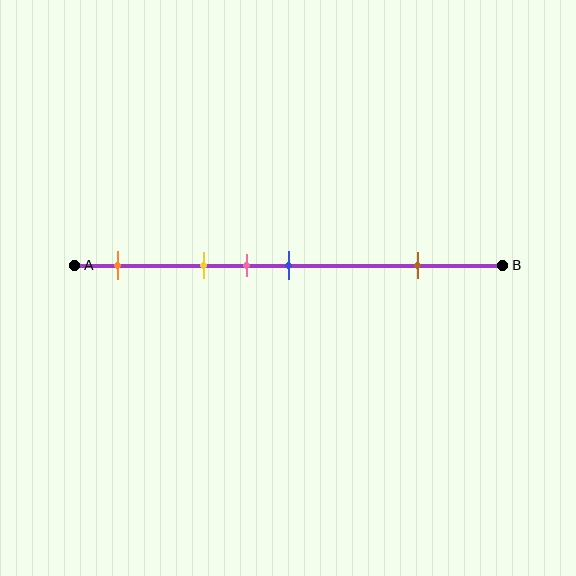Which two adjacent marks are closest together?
The pink and blue marks are the closest adjacent pair.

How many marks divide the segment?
There are 5 marks dividing the segment.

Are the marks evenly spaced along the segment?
No, the marks are not evenly spaced.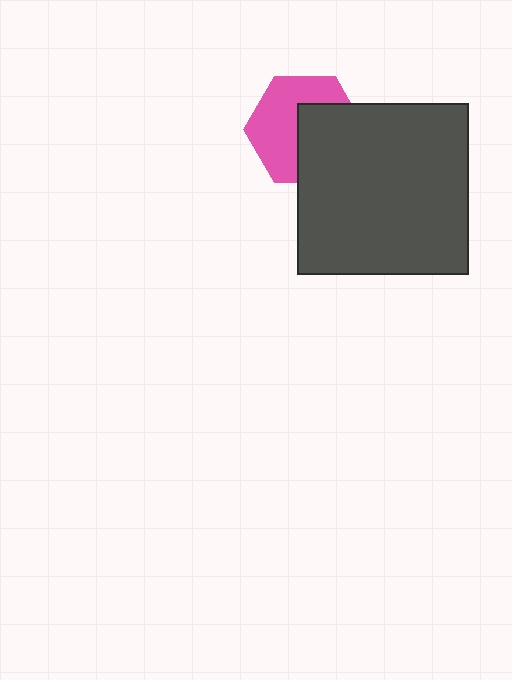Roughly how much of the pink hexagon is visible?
About half of it is visible (roughly 55%).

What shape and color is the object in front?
The object in front is a dark gray square.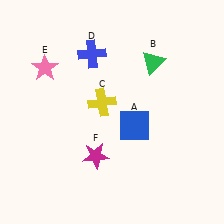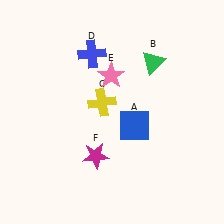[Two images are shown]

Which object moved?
The pink star (E) moved right.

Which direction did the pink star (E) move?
The pink star (E) moved right.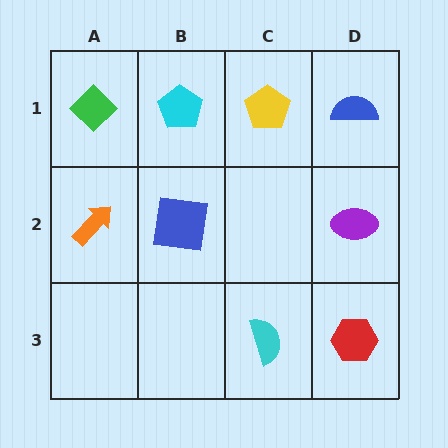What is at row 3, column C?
A cyan semicircle.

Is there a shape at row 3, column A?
No, that cell is empty.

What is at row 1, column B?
A cyan pentagon.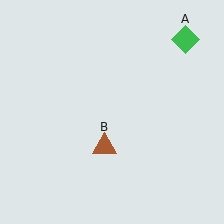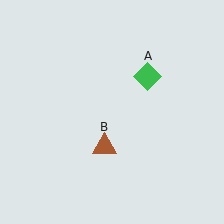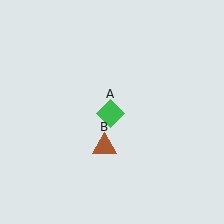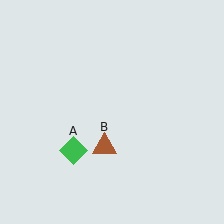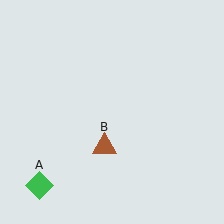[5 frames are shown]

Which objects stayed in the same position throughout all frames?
Brown triangle (object B) remained stationary.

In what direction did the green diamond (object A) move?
The green diamond (object A) moved down and to the left.